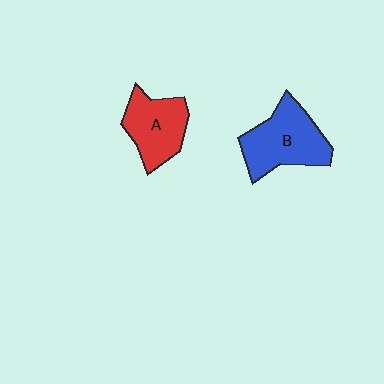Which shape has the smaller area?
Shape A (red).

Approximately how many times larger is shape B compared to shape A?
Approximately 1.3 times.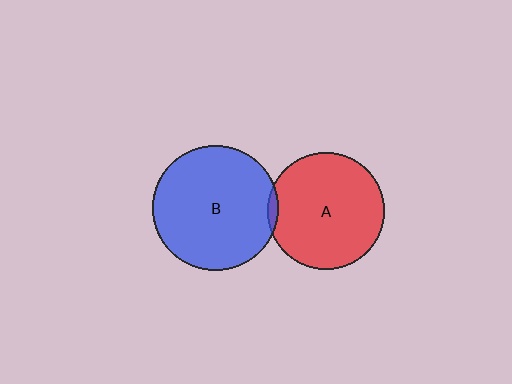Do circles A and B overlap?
Yes.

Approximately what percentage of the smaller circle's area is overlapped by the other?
Approximately 5%.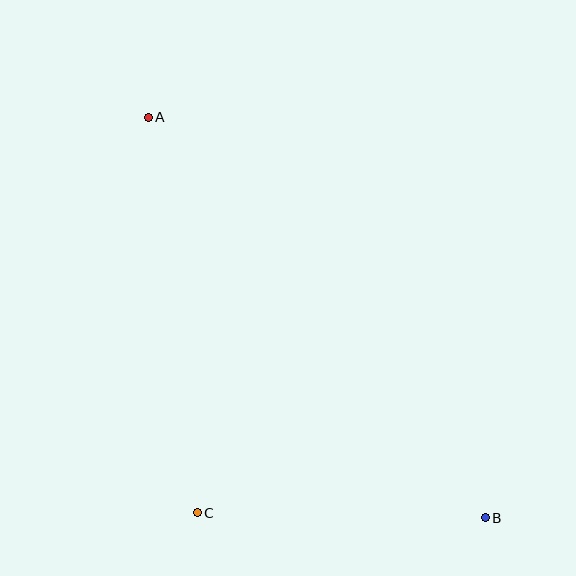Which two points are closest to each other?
Points B and C are closest to each other.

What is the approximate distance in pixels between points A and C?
The distance between A and C is approximately 399 pixels.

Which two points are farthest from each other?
Points A and B are farthest from each other.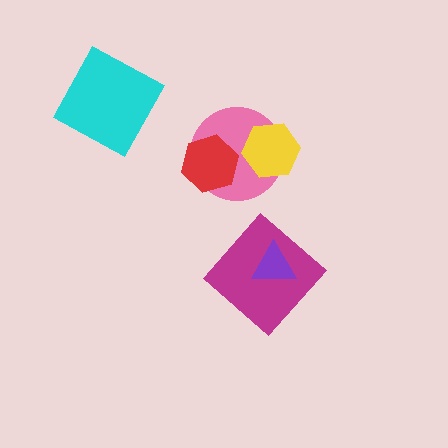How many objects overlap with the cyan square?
0 objects overlap with the cyan square.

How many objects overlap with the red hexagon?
1 object overlaps with the red hexagon.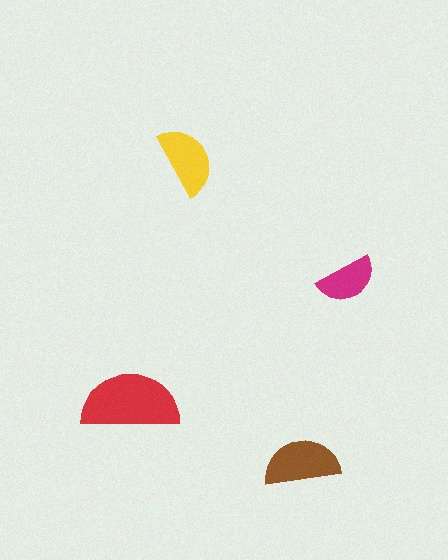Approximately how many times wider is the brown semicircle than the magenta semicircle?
About 1.5 times wider.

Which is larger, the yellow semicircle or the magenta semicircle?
The yellow one.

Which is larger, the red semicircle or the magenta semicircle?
The red one.